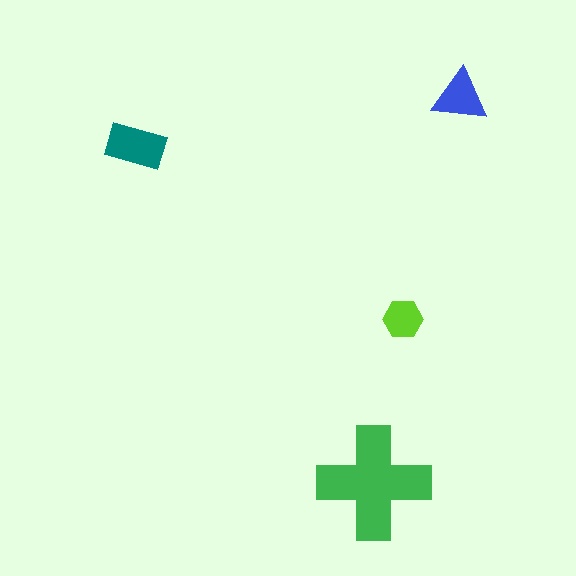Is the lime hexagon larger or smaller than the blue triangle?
Smaller.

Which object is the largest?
The green cross.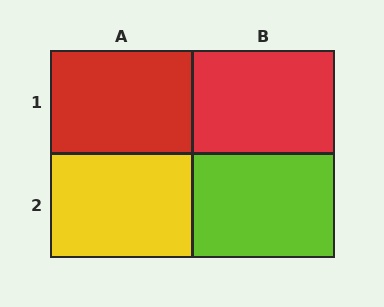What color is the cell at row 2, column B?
Lime.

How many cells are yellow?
1 cell is yellow.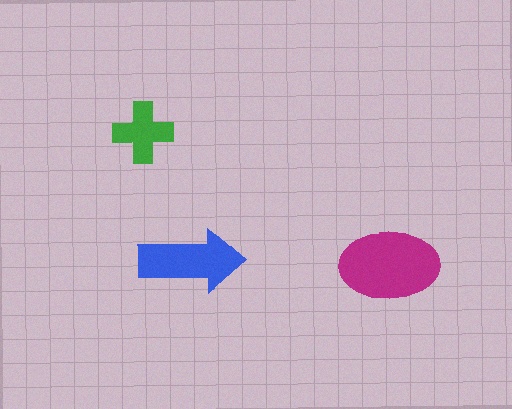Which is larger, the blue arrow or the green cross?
The blue arrow.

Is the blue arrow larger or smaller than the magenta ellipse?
Smaller.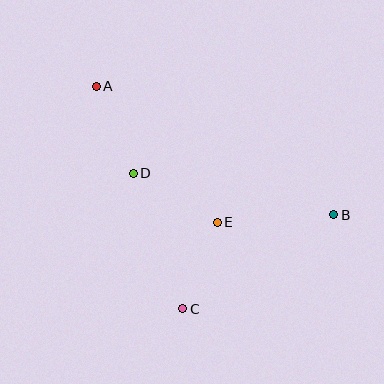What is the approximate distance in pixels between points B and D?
The distance between B and D is approximately 204 pixels.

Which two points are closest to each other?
Points C and E are closest to each other.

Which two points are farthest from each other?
Points A and B are farthest from each other.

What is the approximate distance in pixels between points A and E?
The distance between A and E is approximately 182 pixels.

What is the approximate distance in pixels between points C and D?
The distance between C and D is approximately 144 pixels.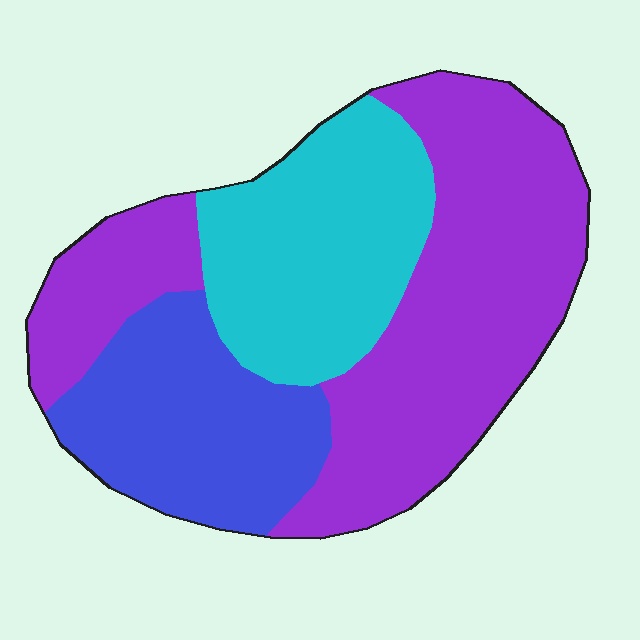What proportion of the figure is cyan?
Cyan covers roughly 25% of the figure.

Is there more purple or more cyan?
Purple.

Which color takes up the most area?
Purple, at roughly 50%.